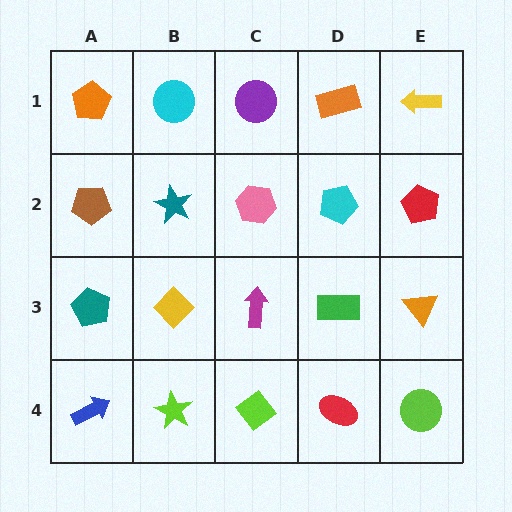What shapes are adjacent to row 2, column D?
An orange rectangle (row 1, column D), a green rectangle (row 3, column D), a pink hexagon (row 2, column C), a red pentagon (row 2, column E).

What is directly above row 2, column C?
A purple circle.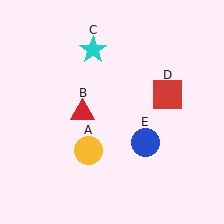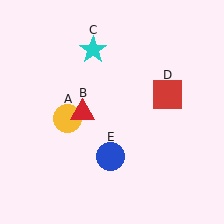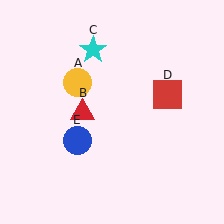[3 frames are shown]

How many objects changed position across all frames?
2 objects changed position: yellow circle (object A), blue circle (object E).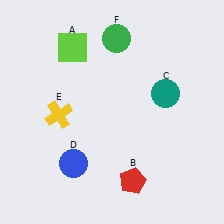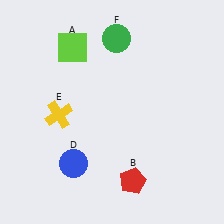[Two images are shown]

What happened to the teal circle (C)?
The teal circle (C) was removed in Image 2. It was in the top-right area of Image 1.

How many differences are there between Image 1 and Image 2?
There is 1 difference between the two images.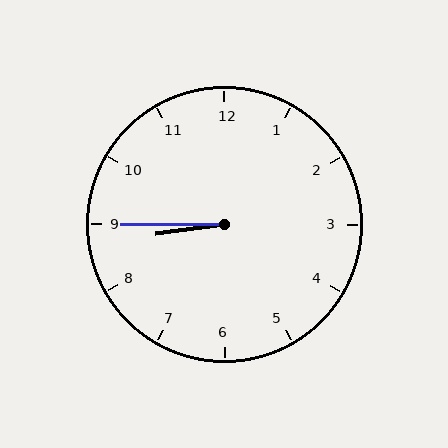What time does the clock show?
8:45.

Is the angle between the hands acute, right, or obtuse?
It is acute.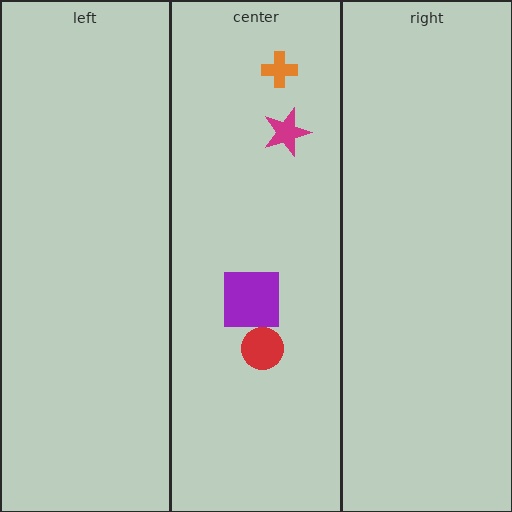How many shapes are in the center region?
4.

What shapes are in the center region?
The purple square, the orange cross, the red circle, the magenta star.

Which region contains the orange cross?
The center region.